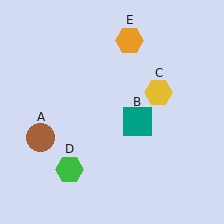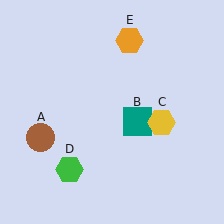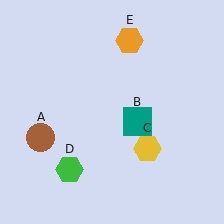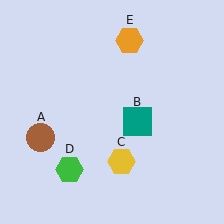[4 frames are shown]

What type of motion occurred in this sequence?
The yellow hexagon (object C) rotated clockwise around the center of the scene.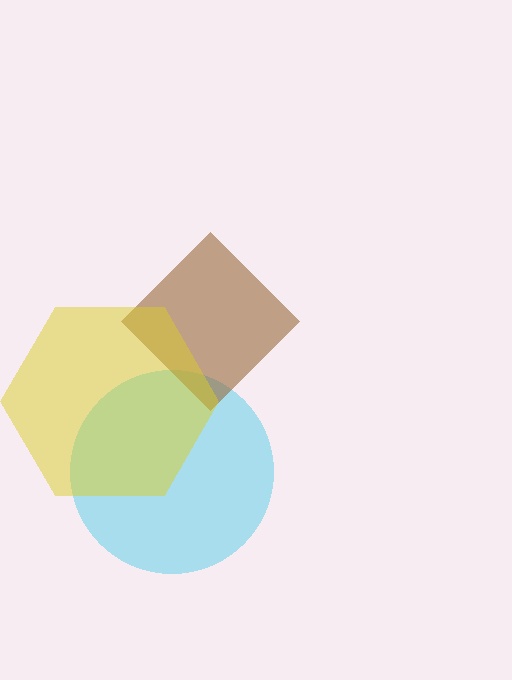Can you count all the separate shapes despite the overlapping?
Yes, there are 3 separate shapes.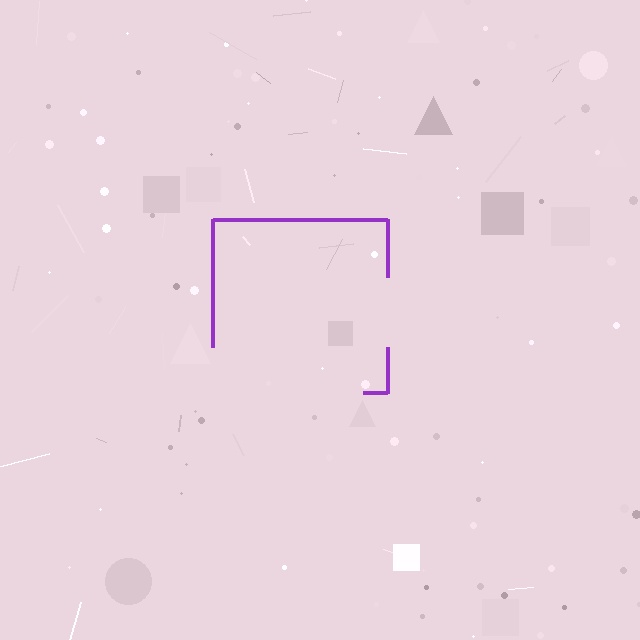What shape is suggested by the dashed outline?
The dashed outline suggests a square.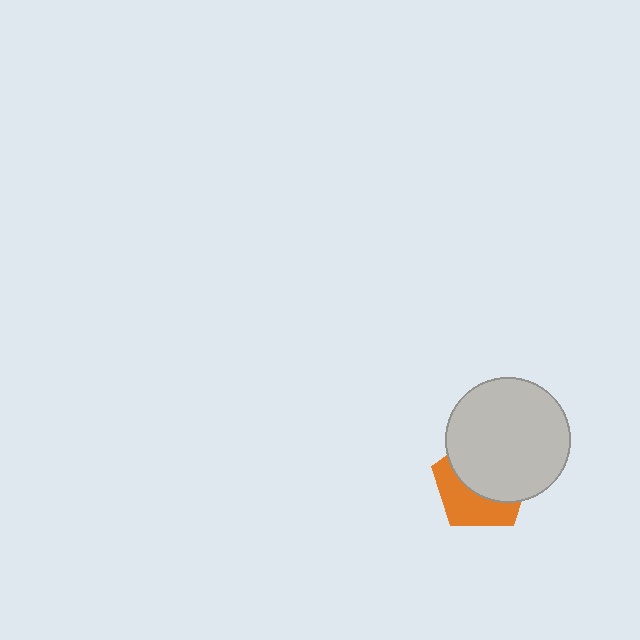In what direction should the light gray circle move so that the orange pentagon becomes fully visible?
The light gray circle should move toward the upper-right. That is the shortest direction to clear the overlap and leave the orange pentagon fully visible.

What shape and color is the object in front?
The object in front is a light gray circle.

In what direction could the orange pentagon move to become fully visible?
The orange pentagon could move toward the lower-left. That would shift it out from behind the light gray circle entirely.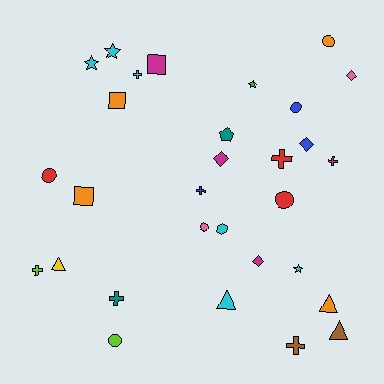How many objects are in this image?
There are 30 objects.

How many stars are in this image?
There are 4 stars.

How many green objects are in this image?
There is 1 green object.